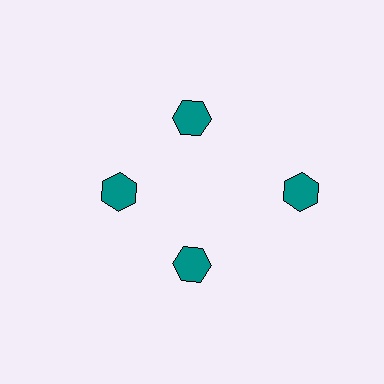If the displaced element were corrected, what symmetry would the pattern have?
It would have 4-fold rotational symmetry — the pattern would map onto itself every 90 degrees.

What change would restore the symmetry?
The symmetry would be restored by moving it inward, back onto the ring so that all 4 hexagons sit at equal angles and equal distance from the center.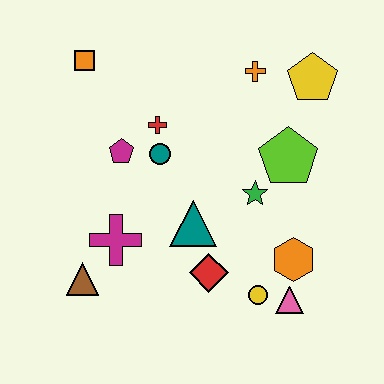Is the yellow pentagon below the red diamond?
No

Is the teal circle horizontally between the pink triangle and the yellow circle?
No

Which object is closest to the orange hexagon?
The pink triangle is closest to the orange hexagon.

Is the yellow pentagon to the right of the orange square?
Yes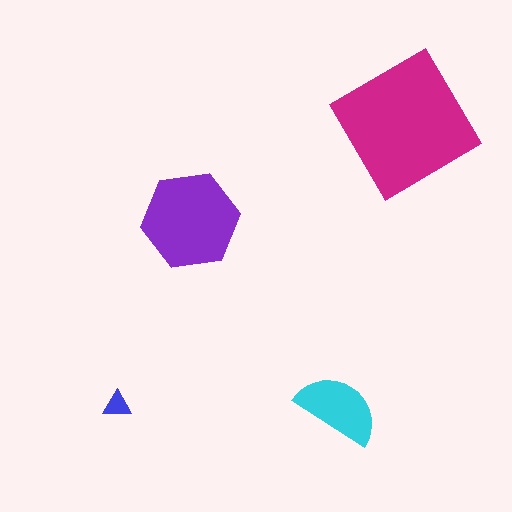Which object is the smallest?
The blue triangle.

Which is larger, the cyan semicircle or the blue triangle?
The cyan semicircle.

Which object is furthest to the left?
The blue triangle is leftmost.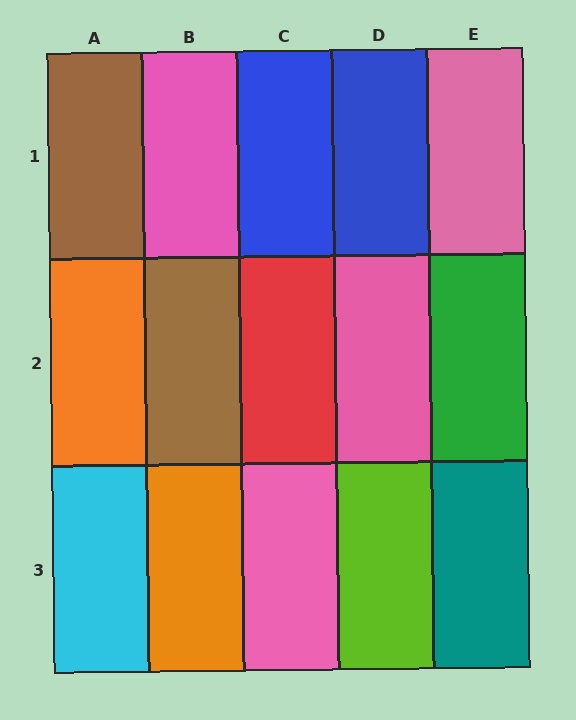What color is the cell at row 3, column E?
Teal.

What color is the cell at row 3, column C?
Pink.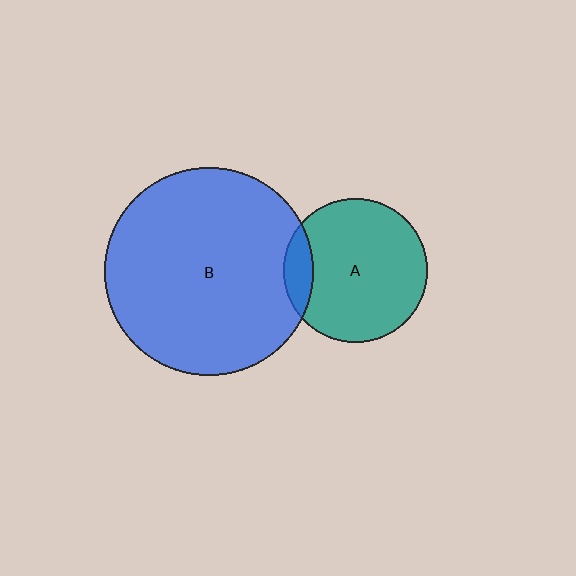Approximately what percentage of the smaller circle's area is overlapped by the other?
Approximately 10%.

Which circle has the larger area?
Circle B (blue).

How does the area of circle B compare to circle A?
Approximately 2.1 times.